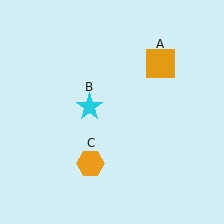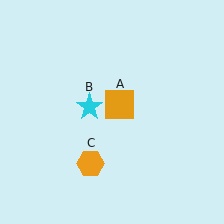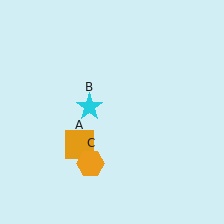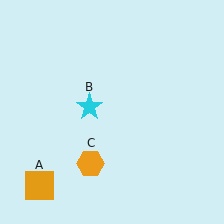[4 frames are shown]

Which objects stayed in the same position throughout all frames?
Cyan star (object B) and orange hexagon (object C) remained stationary.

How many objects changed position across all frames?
1 object changed position: orange square (object A).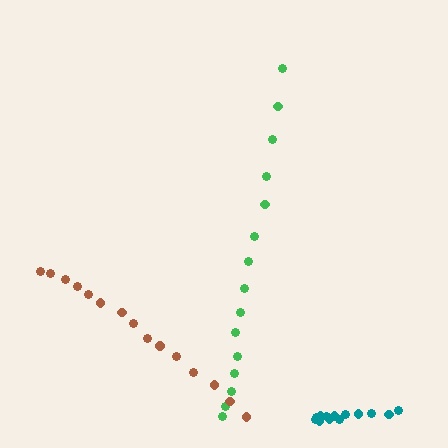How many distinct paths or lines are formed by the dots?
There are 3 distinct paths.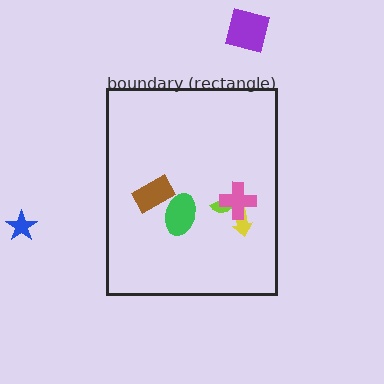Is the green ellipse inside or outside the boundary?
Inside.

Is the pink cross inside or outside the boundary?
Inside.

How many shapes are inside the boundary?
5 inside, 2 outside.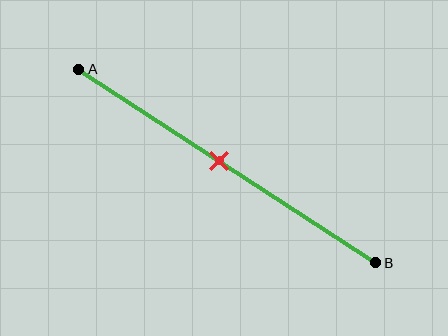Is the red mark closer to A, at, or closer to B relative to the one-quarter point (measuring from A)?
The red mark is closer to point B than the one-quarter point of segment AB.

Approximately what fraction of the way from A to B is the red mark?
The red mark is approximately 45% of the way from A to B.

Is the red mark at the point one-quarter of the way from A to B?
No, the mark is at about 45% from A, not at the 25% one-quarter point.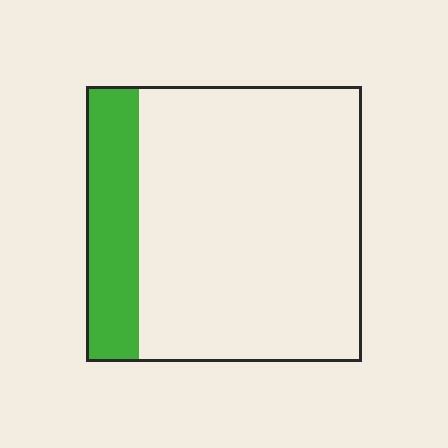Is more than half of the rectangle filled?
No.